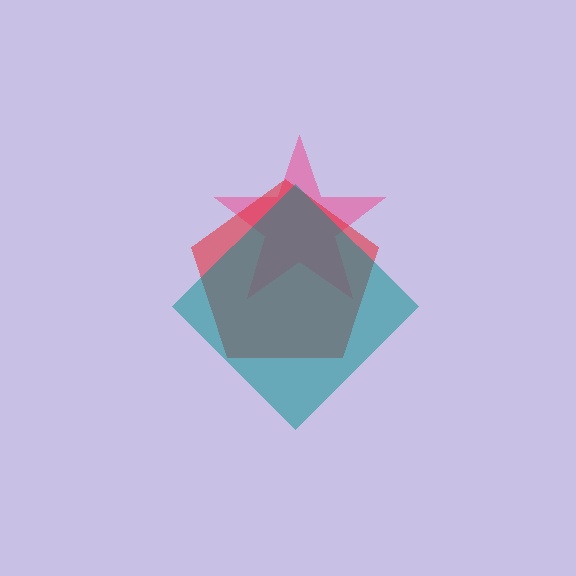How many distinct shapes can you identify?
There are 3 distinct shapes: a pink star, a red pentagon, a teal diamond.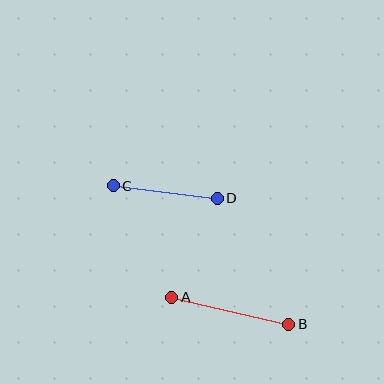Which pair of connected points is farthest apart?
Points A and B are farthest apart.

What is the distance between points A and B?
The distance is approximately 120 pixels.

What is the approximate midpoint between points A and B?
The midpoint is at approximately (230, 311) pixels.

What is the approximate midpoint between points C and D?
The midpoint is at approximately (165, 192) pixels.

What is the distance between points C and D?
The distance is approximately 105 pixels.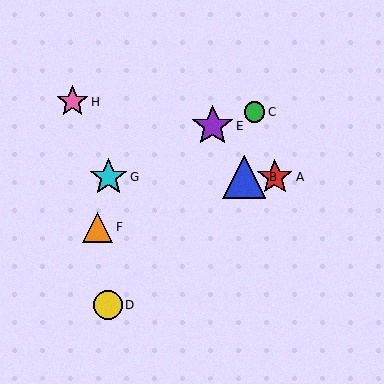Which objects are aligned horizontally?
Objects A, B, G are aligned horizontally.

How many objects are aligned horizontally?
3 objects (A, B, G) are aligned horizontally.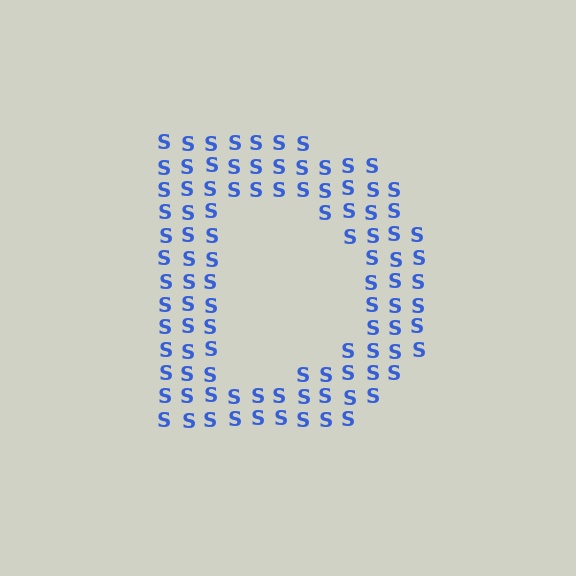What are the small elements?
The small elements are letter S's.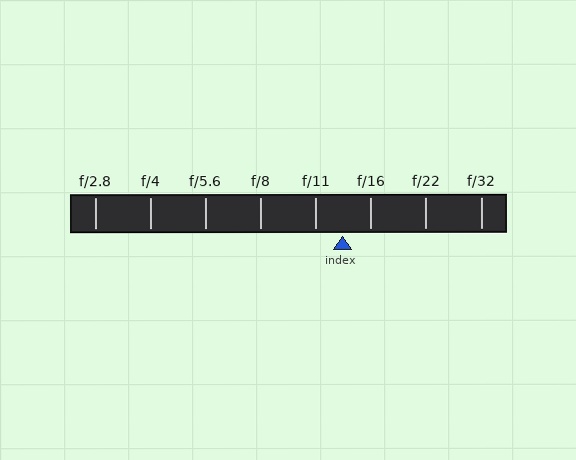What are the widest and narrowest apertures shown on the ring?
The widest aperture shown is f/2.8 and the narrowest is f/32.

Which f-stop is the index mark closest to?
The index mark is closest to f/11.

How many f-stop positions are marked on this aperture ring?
There are 8 f-stop positions marked.